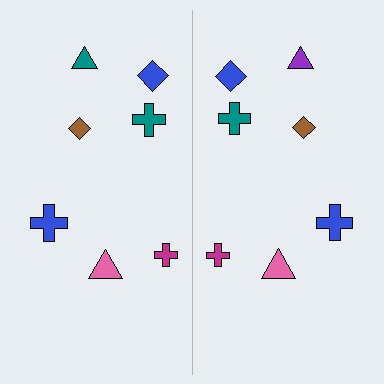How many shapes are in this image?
There are 14 shapes in this image.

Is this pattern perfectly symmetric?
No, the pattern is not perfectly symmetric. The purple triangle on the right side breaks the symmetry — its mirror counterpart is teal.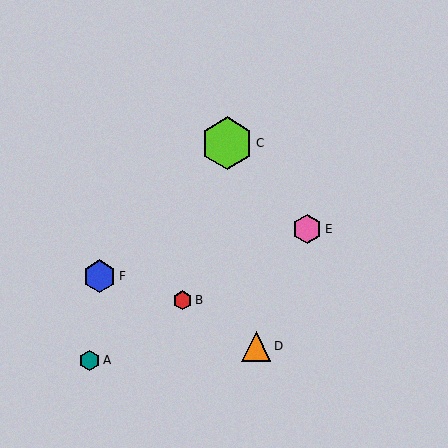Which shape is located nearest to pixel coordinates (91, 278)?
The blue hexagon (labeled F) at (100, 276) is nearest to that location.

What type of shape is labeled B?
Shape B is a red hexagon.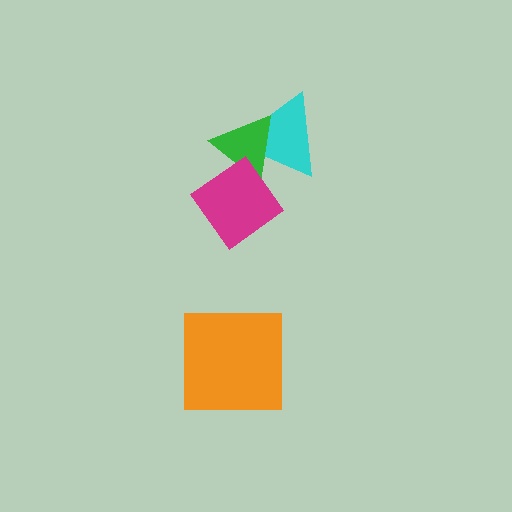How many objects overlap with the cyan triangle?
1 object overlaps with the cyan triangle.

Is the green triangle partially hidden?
Yes, it is partially covered by another shape.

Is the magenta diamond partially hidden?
No, no other shape covers it.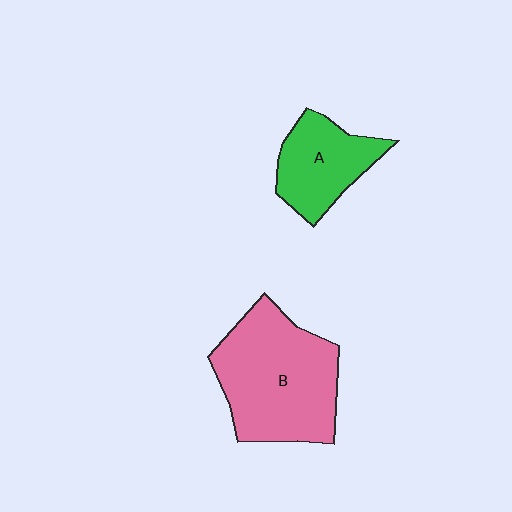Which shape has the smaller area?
Shape A (green).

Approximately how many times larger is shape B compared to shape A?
Approximately 1.9 times.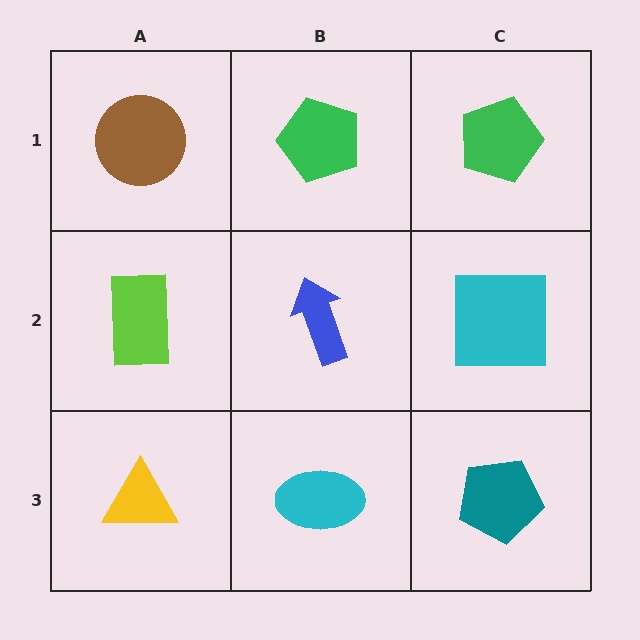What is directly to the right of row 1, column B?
A green pentagon.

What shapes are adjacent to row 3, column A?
A lime rectangle (row 2, column A), a cyan ellipse (row 3, column B).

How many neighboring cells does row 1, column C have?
2.